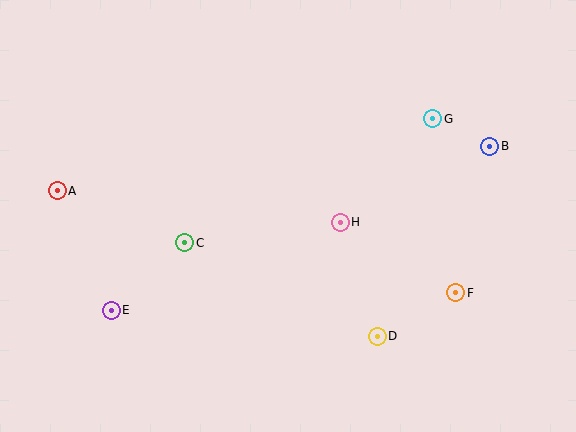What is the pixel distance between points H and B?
The distance between H and B is 168 pixels.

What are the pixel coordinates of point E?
Point E is at (111, 310).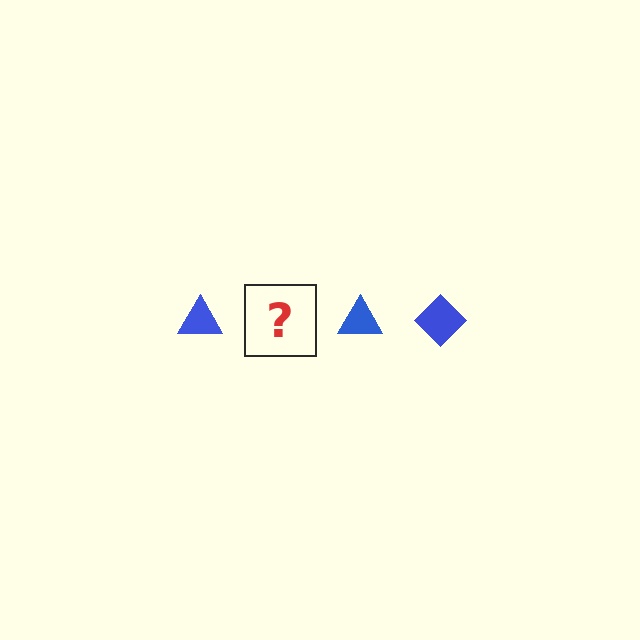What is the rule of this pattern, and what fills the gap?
The rule is that the pattern cycles through triangle, diamond shapes in blue. The gap should be filled with a blue diamond.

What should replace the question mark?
The question mark should be replaced with a blue diamond.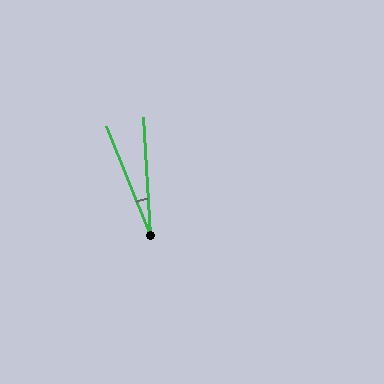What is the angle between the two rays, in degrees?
Approximately 19 degrees.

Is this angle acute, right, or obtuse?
It is acute.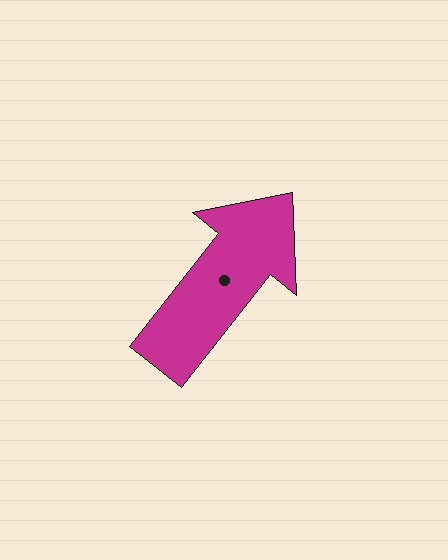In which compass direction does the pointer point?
Northeast.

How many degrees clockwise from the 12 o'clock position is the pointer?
Approximately 38 degrees.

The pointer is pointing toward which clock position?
Roughly 1 o'clock.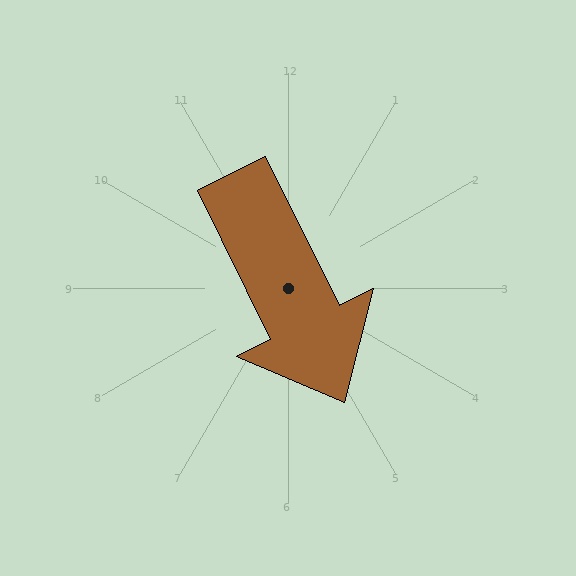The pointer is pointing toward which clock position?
Roughly 5 o'clock.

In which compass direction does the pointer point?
Southeast.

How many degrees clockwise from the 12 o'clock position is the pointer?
Approximately 154 degrees.